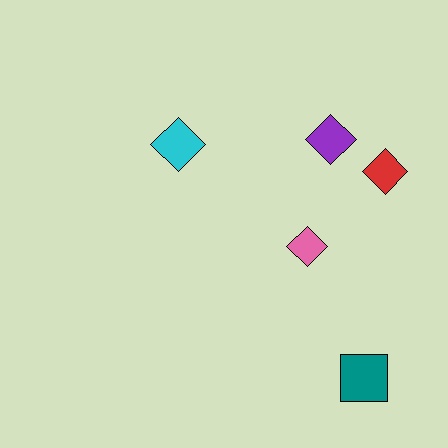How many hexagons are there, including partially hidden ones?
There are no hexagons.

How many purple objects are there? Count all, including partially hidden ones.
There is 1 purple object.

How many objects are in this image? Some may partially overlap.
There are 5 objects.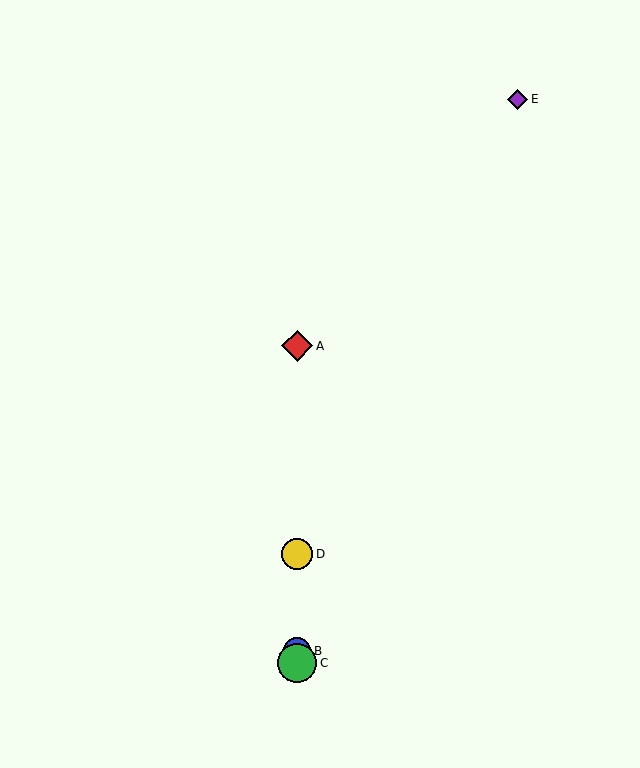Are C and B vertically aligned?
Yes, both are at x≈297.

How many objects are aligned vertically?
4 objects (A, B, C, D) are aligned vertically.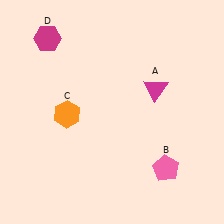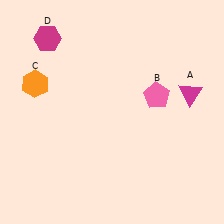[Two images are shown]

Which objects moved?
The objects that moved are: the magenta triangle (A), the pink pentagon (B), the orange hexagon (C).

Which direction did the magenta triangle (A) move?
The magenta triangle (A) moved right.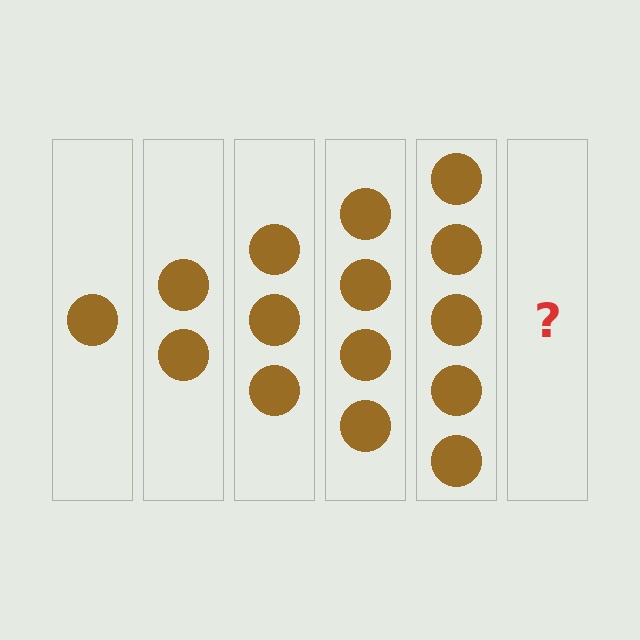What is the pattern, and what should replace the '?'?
The pattern is that each step adds one more circle. The '?' should be 6 circles.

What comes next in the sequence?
The next element should be 6 circles.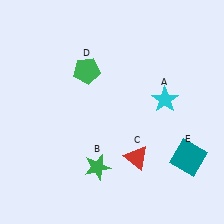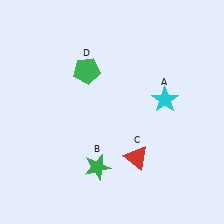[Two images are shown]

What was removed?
The teal square (E) was removed in Image 2.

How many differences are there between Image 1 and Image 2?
There is 1 difference between the two images.